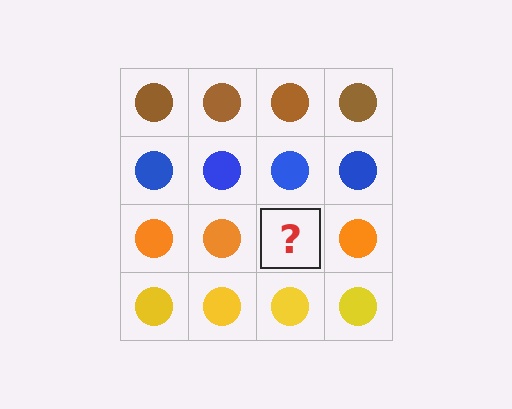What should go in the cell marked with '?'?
The missing cell should contain an orange circle.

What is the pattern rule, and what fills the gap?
The rule is that each row has a consistent color. The gap should be filled with an orange circle.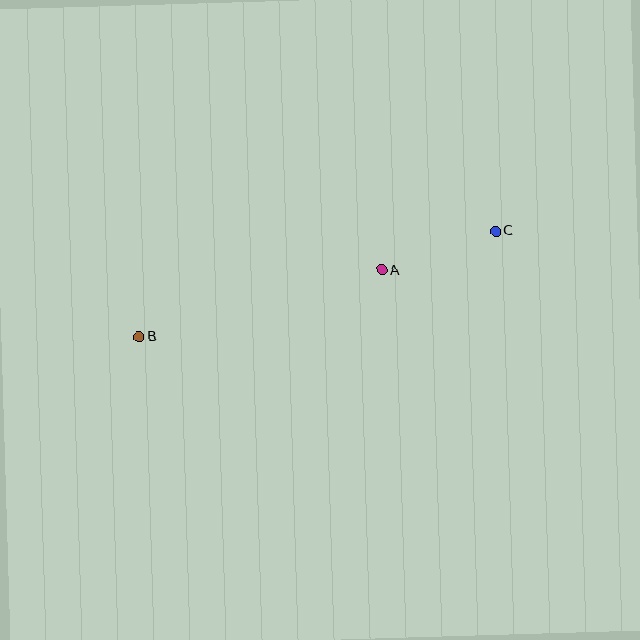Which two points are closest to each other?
Points A and C are closest to each other.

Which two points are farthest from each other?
Points B and C are farthest from each other.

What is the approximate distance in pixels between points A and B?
The distance between A and B is approximately 252 pixels.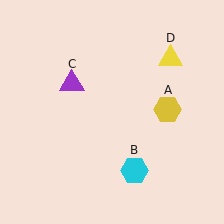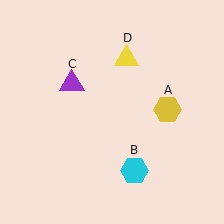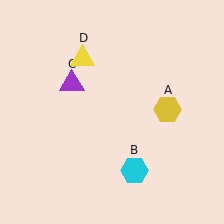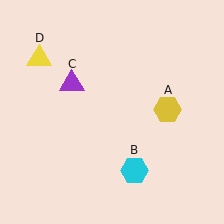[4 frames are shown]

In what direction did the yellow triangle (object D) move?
The yellow triangle (object D) moved left.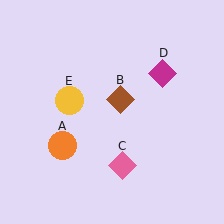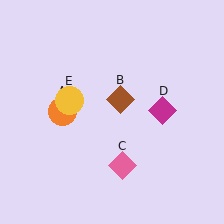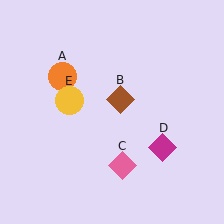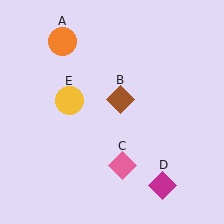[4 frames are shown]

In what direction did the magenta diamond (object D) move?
The magenta diamond (object D) moved down.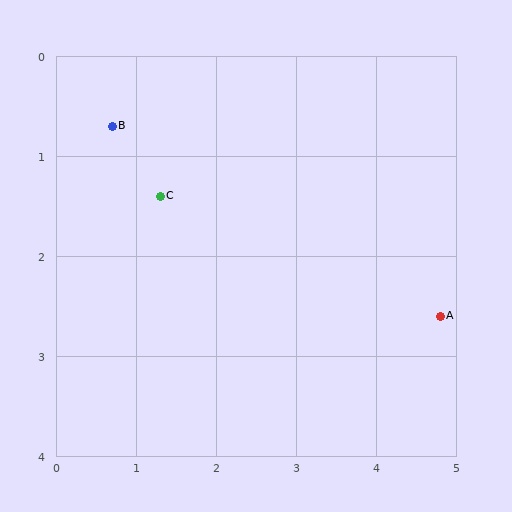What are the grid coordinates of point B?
Point B is at approximately (0.7, 0.7).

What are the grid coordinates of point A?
Point A is at approximately (4.8, 2.6).